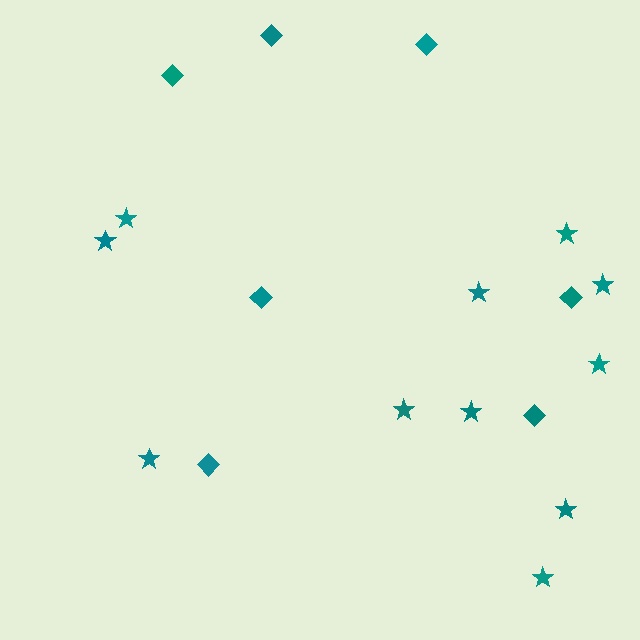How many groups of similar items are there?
There are 2 groups: one group of stars (11) and one group of diamonds (7).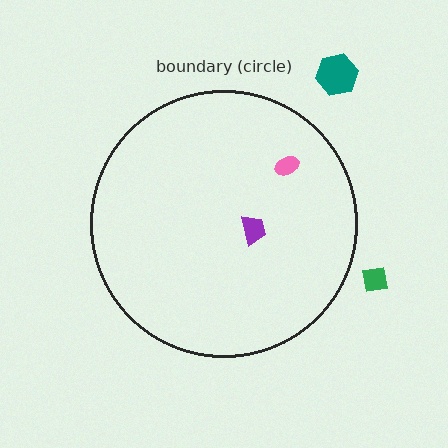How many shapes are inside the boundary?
2 inside, 2 outside.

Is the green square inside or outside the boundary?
Outside.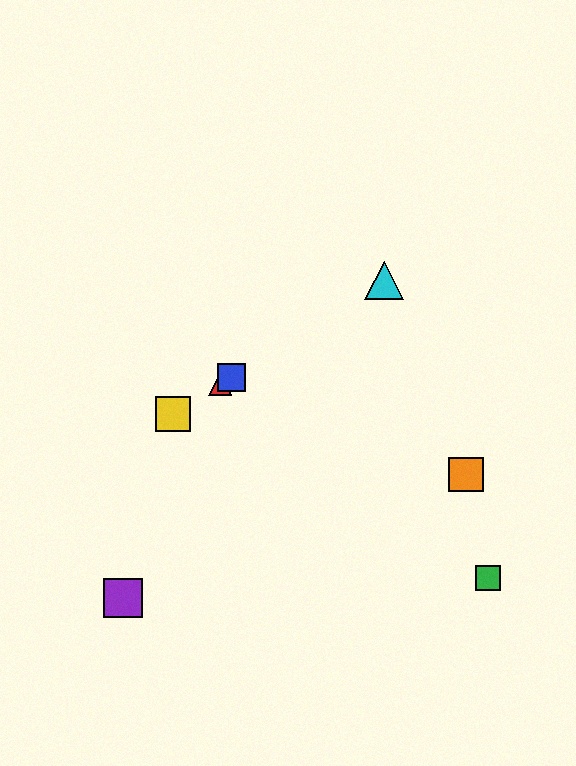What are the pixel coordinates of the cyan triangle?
The cyan triangle is at (384, 281).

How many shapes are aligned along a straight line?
4 shapes (the red triangle, the blue square, the yellow square, the cyan triangle) are aligned along a straight line.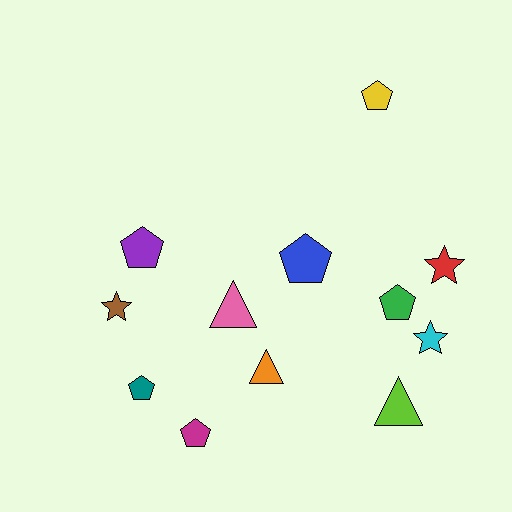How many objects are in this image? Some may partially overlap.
There are 12 objects.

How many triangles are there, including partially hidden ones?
There are 3 triangles.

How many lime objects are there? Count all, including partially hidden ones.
There is 1 lime object.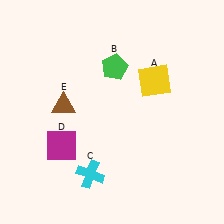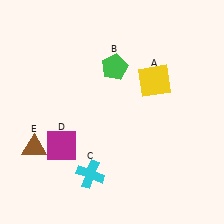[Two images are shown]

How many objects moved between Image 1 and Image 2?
1 object moved between the two images.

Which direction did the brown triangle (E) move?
The brown triangle (E) moved down.